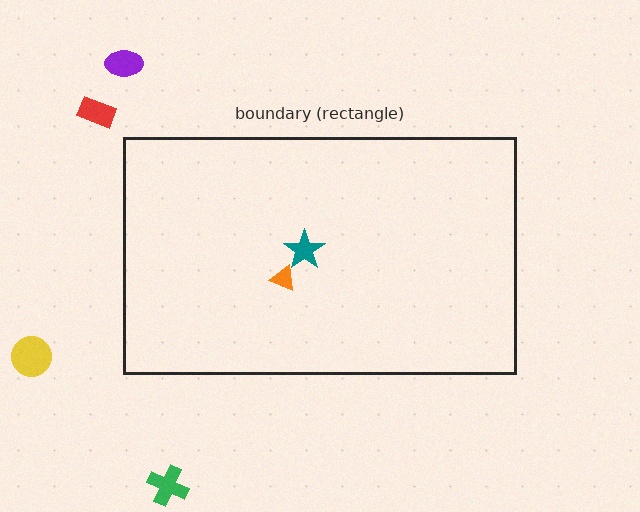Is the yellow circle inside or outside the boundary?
Outside.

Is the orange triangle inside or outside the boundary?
Inside.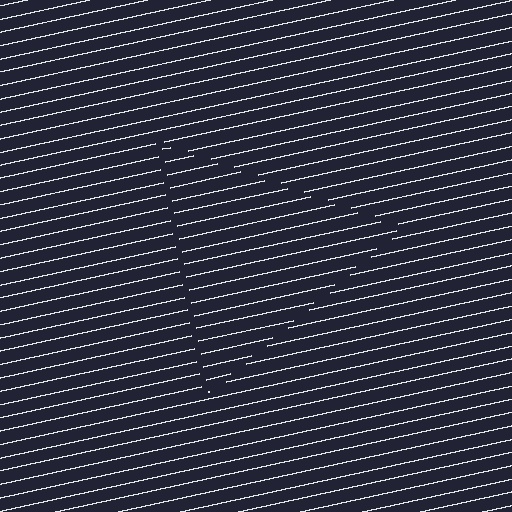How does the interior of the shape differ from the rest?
The interior of the shape contains the same grating, shifted by half a period — the contour is defined by the phase discontinuity where line-ends from the inner and outer gratings abut.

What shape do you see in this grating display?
An illusory triangle. The interior of the shape contains the same grating, shifted by half a period — the contour is defined by the phase discontinuity where line-ends from the inner and outer gratings abut.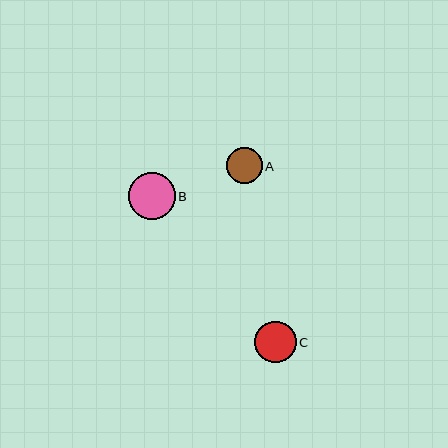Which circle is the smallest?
Circle A is the smallest with a size of approximately 36 pixels.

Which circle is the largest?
Circle B is the largest with a size of approximately 47 pixels.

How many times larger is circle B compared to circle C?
Circle B is approximately 1.1 times the size of circle C.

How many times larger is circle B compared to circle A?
Circle B is approximately 1.3 times the size of circle A.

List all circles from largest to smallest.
From largest to smallest: B, C, A.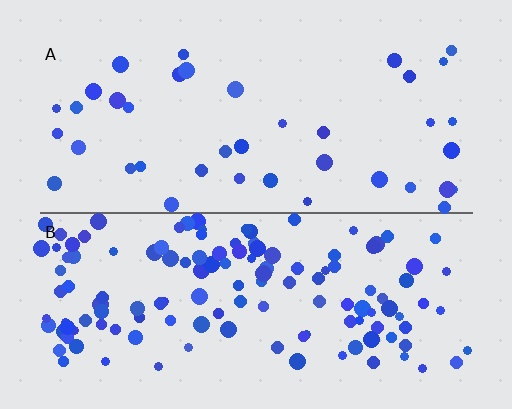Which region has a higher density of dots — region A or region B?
B (the bottom).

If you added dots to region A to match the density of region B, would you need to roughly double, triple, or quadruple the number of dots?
Approximately triple.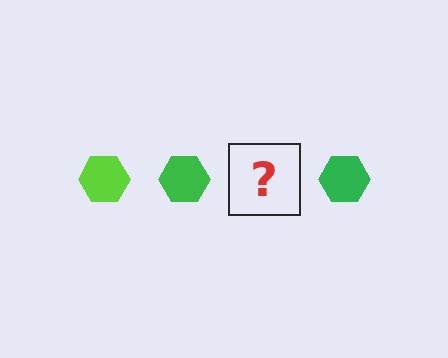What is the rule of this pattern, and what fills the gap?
The rule is that the pattern cycles through lime, green hexagons. The gap should be filled with a lime hexagon.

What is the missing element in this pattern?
The missing element is a lime hexagon.